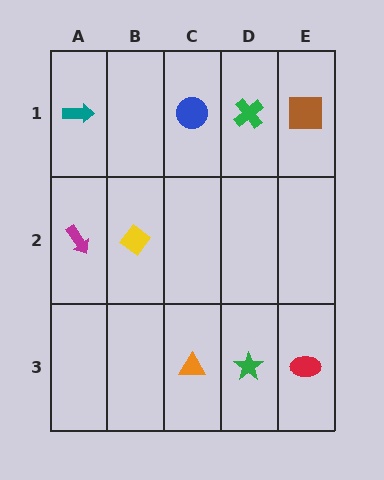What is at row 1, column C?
A blue circle.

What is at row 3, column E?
A red ellipse.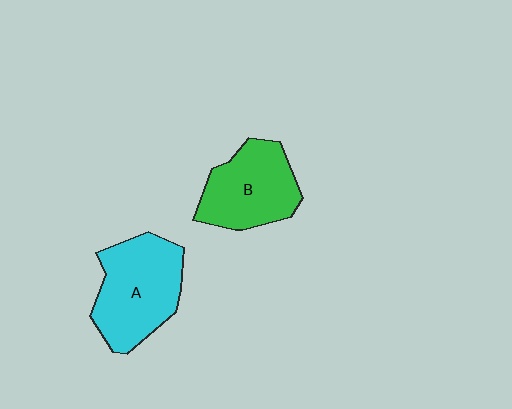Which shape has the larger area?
Shape A (cyan).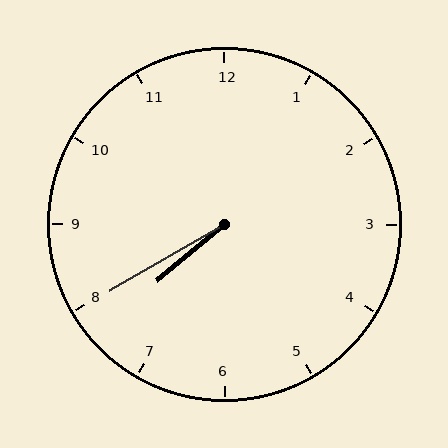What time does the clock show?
7:40.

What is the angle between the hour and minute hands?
Approximately 10 degrees.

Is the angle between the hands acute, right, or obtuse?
It is acute.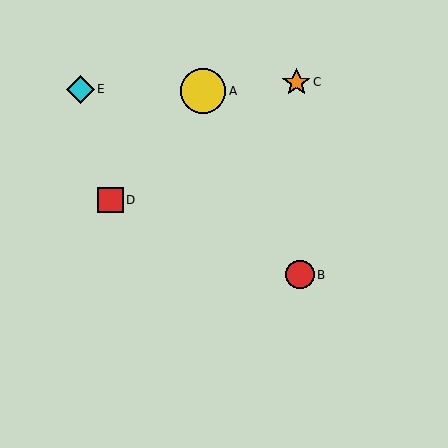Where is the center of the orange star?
The center of the orange star is at (296, 82).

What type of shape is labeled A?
Shape A is a yellow circle.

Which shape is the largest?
The yellow circle (labeled A) is the largest.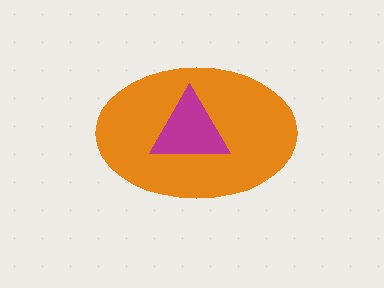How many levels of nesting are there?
2.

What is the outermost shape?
The orange ellipse.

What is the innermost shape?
The magenta triangle.